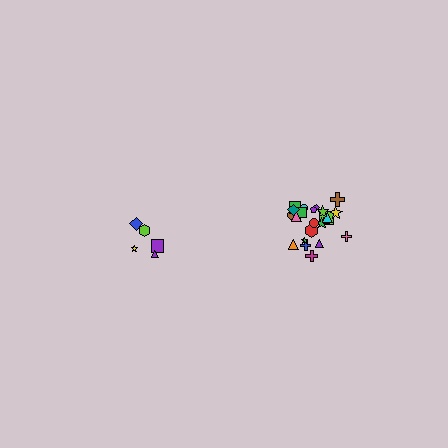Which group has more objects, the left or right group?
The right group.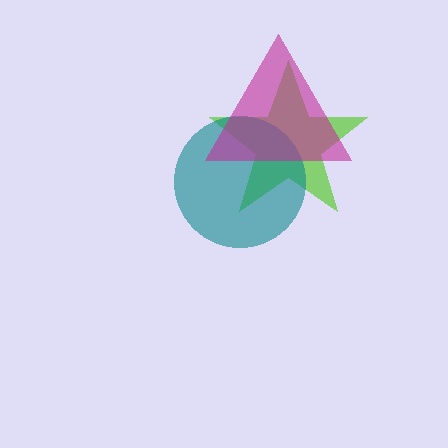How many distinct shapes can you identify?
There are 3 distinct shapes: a lime star, a teal circle, a magenta triangle.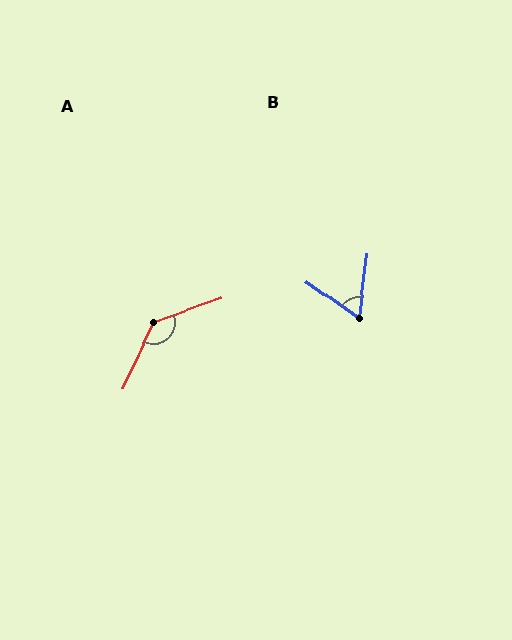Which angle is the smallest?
B, at approximately 62 degrees.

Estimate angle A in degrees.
Approximately 134 degrees.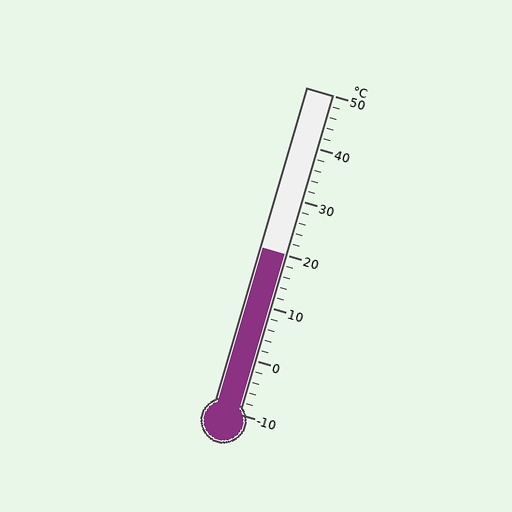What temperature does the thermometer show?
The thermometer shows approximately 20°C.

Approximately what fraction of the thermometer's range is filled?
The thermometer is filled to approximately 50% of its range.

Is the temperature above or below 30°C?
The temperature is below 30°C.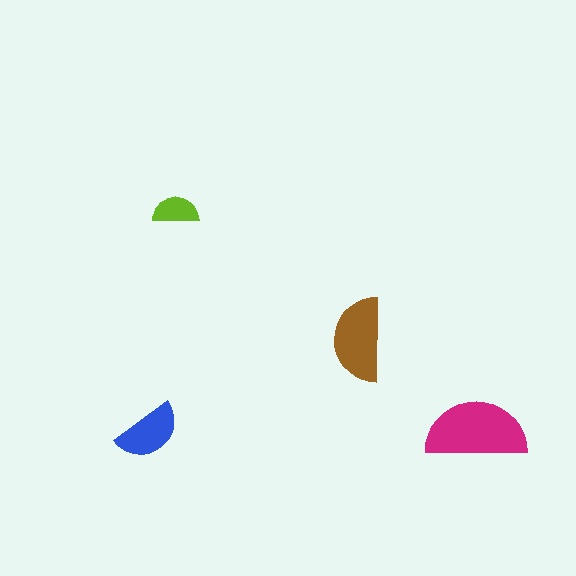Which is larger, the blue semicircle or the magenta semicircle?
The magenta one.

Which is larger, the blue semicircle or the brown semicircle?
The brown one.